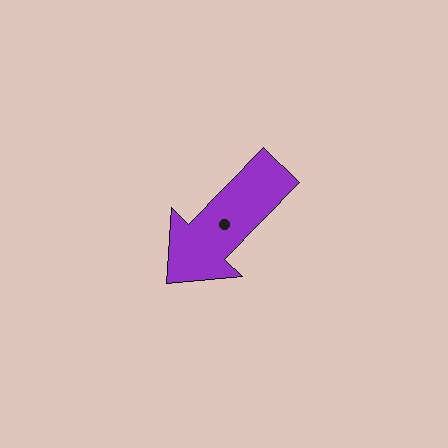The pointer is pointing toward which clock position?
Roughly 7 o'clock.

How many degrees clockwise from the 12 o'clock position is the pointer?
Approximately 224 degrees.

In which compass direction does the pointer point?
Southwest.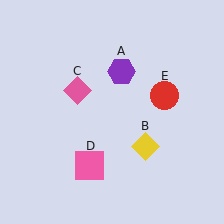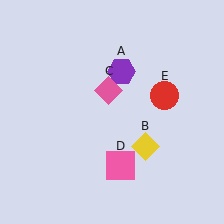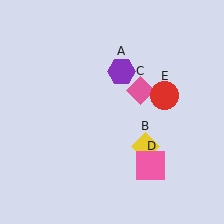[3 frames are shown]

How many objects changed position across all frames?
2 objects changed position: pink diamond (object C), pink square (object D).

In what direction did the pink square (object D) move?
The pink square (object D) moved right.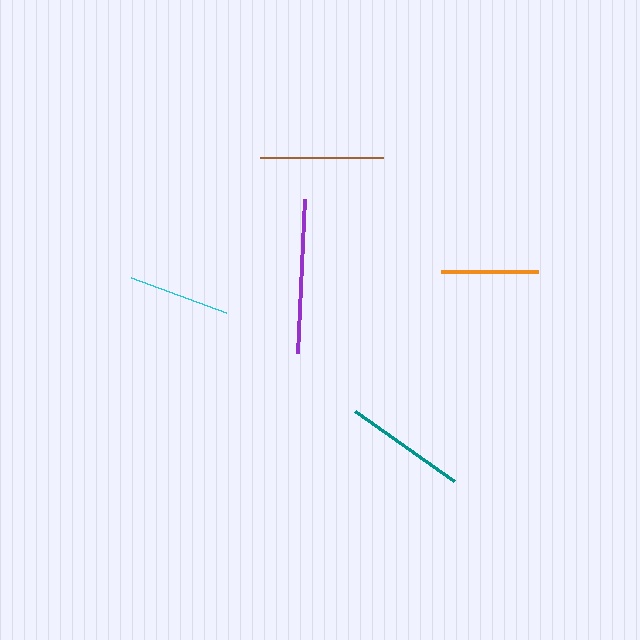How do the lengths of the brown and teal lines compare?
The brown and teal lines are approximately the same length.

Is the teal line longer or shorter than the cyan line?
The teal line is longer than the cyan line.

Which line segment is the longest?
The purple line is the longest at approximately 155 pixels.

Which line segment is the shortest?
The orange line is the shortest at approximately 97 pixels.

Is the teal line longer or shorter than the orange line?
The teal line is longer than the orange line.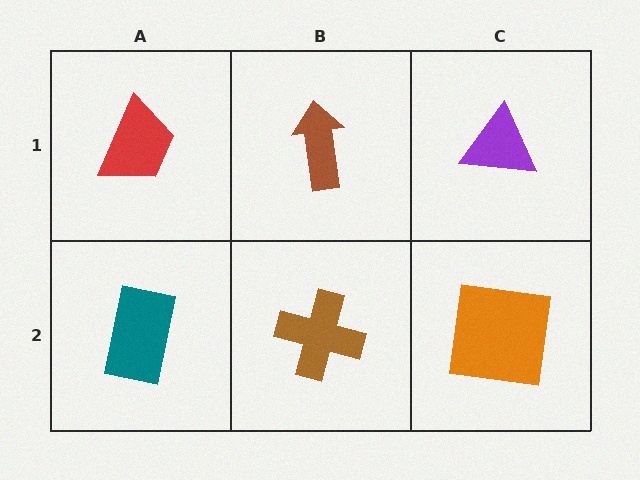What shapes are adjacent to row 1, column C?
An orange square (row 2, column C), a brown arrow (row 1, column B).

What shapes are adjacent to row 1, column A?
A teal rectangle (row 2, column A), a brown arrow (row 1, column B).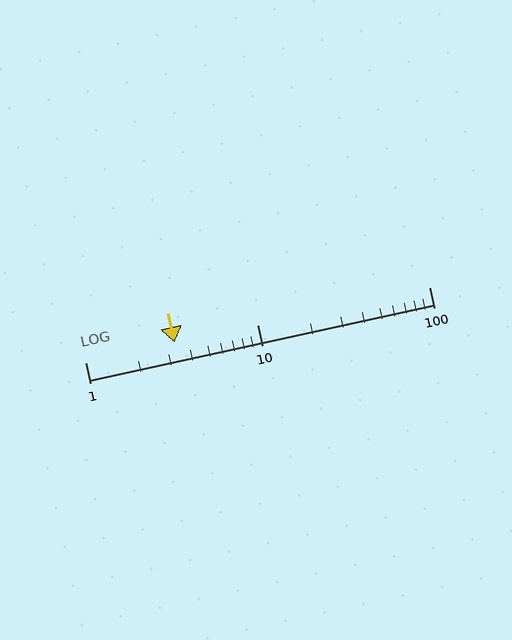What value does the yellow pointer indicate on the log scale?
The pointer indicates approximately 3.3.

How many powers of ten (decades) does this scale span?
The scale spans 2 decades, from 1 to 100.